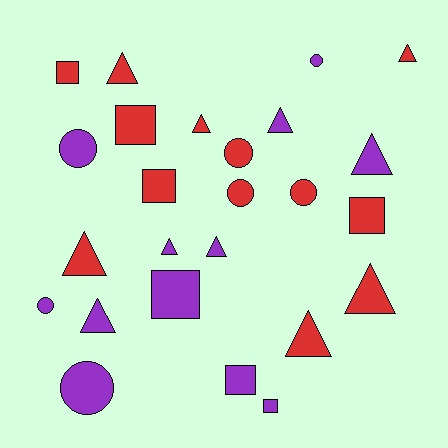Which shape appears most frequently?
Triangle, with 11 objects.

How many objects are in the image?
There are 25 objects.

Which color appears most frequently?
Red, with 13 objects.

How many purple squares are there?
There are 3 purple squares.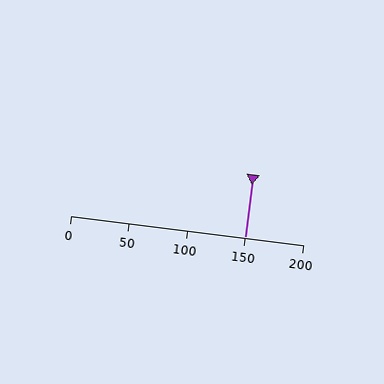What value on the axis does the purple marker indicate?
The marker indicates approximately 150.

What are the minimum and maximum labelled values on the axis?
The axis runs from 0 to 200.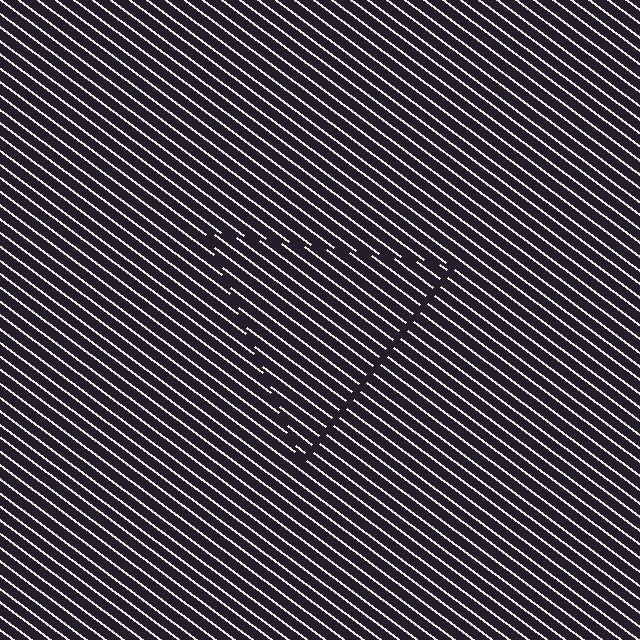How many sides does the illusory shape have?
3 sides — the line-ends trace a triangle.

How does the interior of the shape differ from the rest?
The interior of the shape contains the same grating, shifted by half a period — the contour is defined by the phase discontinuity where line-ends from the inner and outer gratings abut.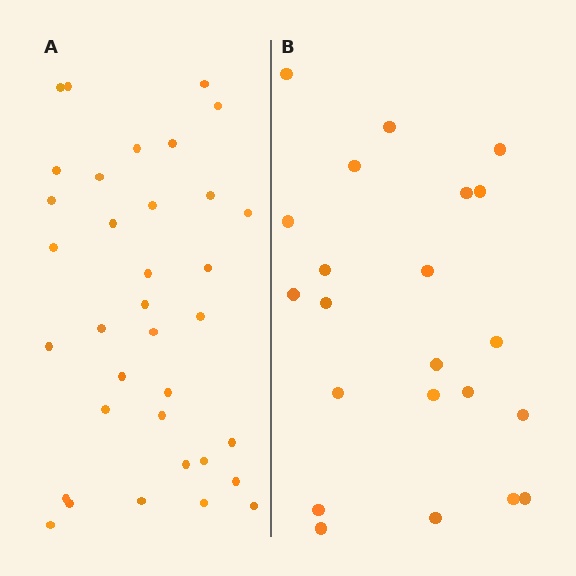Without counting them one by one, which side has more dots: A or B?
Region A (the left region) has more dots.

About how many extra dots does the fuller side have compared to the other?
Region A has approximately 15 more dots than region B.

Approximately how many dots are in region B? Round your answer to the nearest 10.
About 20 dots. (The exact count is 22, which rounds to 20.)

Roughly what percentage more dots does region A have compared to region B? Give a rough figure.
About 60% more.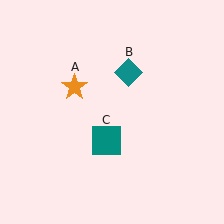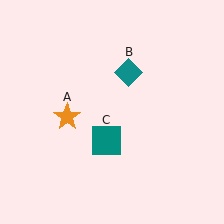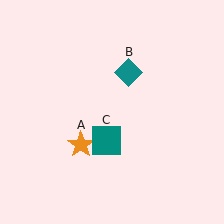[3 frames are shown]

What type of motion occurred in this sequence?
The orange star (object A) rotated counterclockwise around the center of the scene.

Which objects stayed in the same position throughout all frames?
Teal diamond (object B) and teal square (object C) remained stationary.